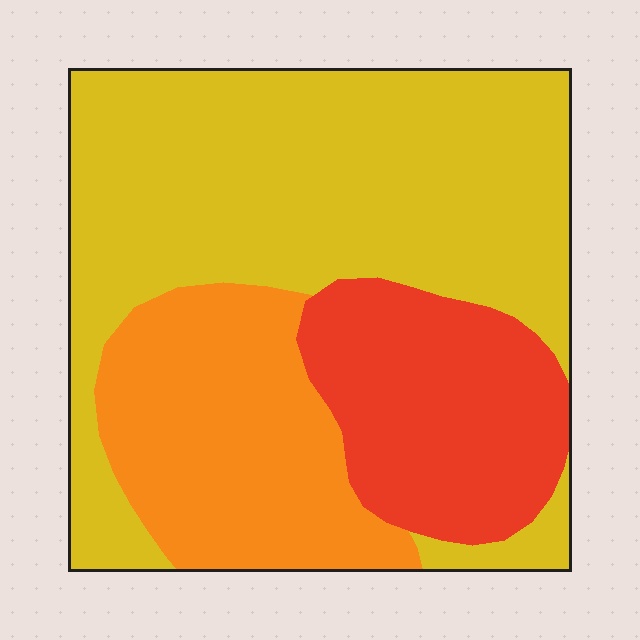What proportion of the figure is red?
Red covers 21% of the figure.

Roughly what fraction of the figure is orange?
Orange takes up about one quarter (1/4) of the figure.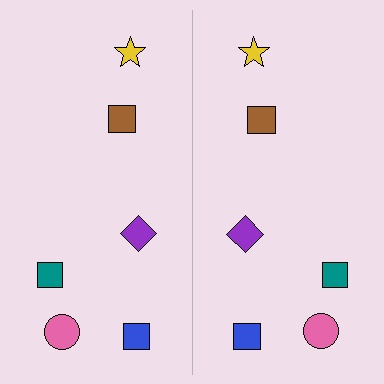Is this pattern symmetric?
Yes, this pattern has bilateral (reflection) symmetry.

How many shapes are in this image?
There are 12 shapes in this image.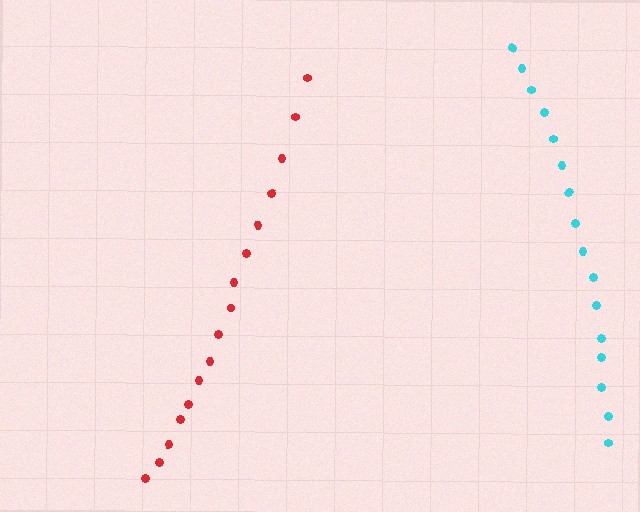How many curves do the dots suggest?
There are 2 distinct paths.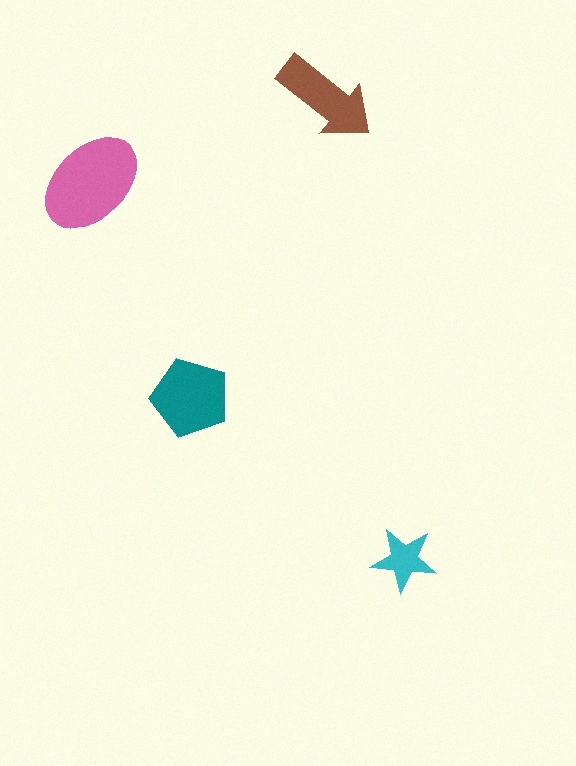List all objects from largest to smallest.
The pink ellipse, the teal pentagon, the brown arrow, the cyan star.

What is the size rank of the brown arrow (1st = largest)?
3rd.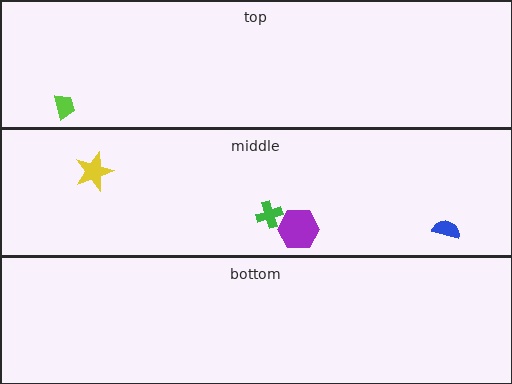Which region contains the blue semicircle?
The middle region.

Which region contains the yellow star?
The middle region.